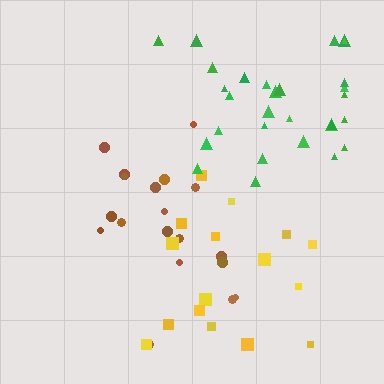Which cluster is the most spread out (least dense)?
Yellow.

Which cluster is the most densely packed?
Green.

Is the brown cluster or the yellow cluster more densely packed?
Brown.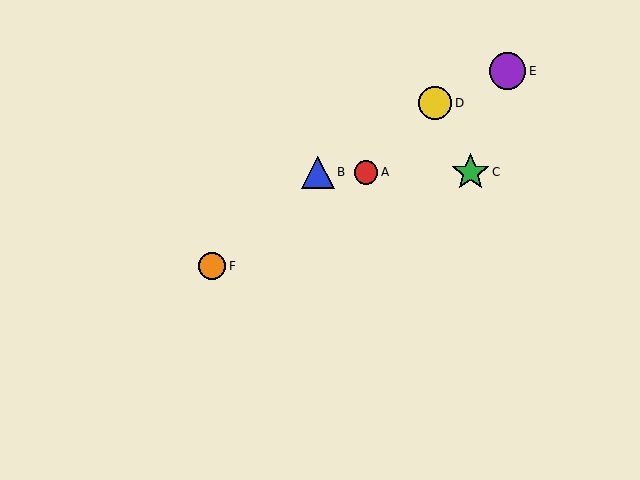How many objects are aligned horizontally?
3 objects (A, B, C) are aligned horizontally.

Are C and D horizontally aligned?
No, C is at y≈172 and D is at y≈103.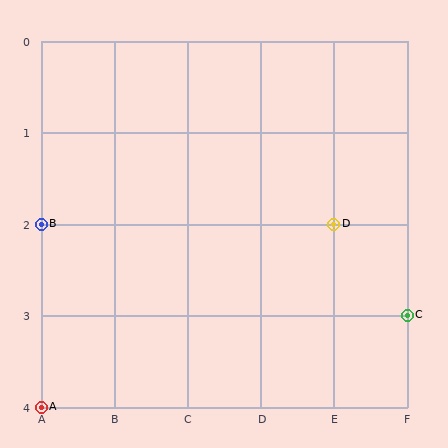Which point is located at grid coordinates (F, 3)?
Point C is at (F, 3).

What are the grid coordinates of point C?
Point C is at grid coordinates (F, 3).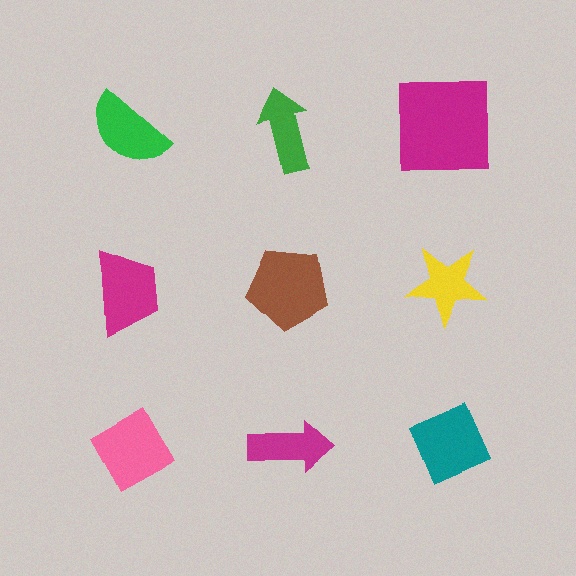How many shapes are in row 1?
3 shapes.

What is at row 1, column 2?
A green arrow.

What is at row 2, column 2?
A brown pentagon.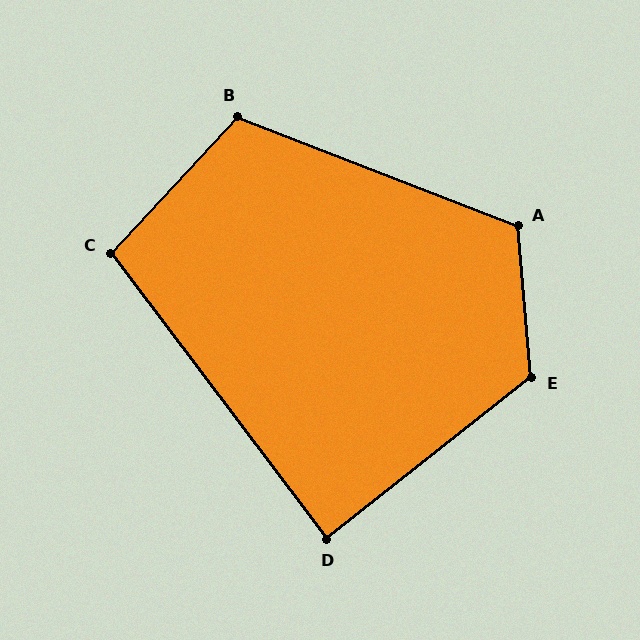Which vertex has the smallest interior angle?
D, at approximately 89 degrees.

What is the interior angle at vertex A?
Approximately 116 degrees (obtuse).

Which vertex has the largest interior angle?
E, at approximately 123 degrees.